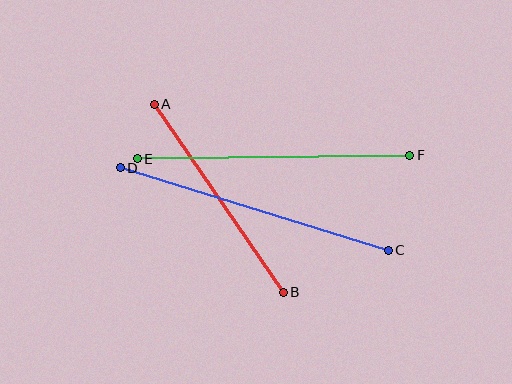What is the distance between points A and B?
The distance is approximately 228 pixels.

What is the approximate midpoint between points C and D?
The midpoint is at approximately (254, 209) pixels.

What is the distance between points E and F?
The distance is approximately 273 pixels.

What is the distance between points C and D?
The distance is approximately 280 pixels.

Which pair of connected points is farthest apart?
Points C and D are farthest apart.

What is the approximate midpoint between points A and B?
The midpoint is at approximately (219, 198) pixels.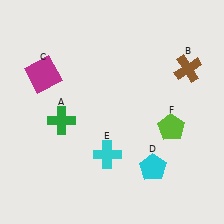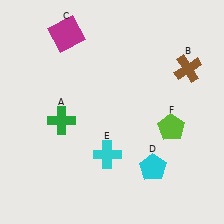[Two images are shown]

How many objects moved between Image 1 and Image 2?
1 object moved between the two images.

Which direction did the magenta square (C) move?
The magenta square (C) moved up.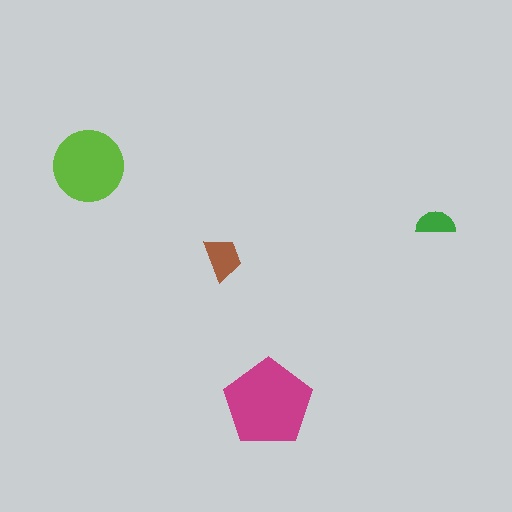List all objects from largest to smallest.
The magenta pentagon, the lime circle, the brown trapezoid, the green semicircle.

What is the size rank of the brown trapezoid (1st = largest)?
3rd.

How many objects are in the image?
There are 4 objects in the image.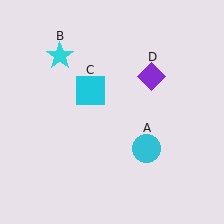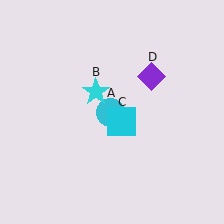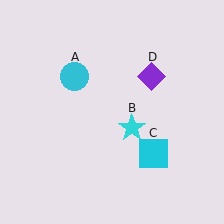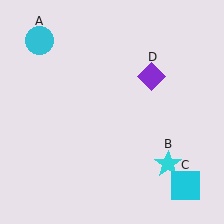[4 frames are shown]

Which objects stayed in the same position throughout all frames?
Purple diamond (object D) remained stationary.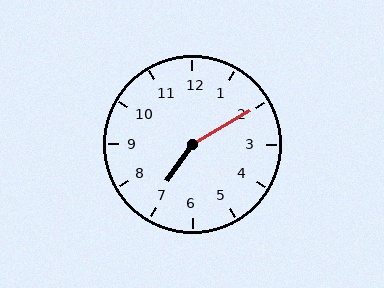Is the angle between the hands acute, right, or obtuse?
It is obtuse.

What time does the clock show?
7:10.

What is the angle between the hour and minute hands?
Approximately 155 degrees.